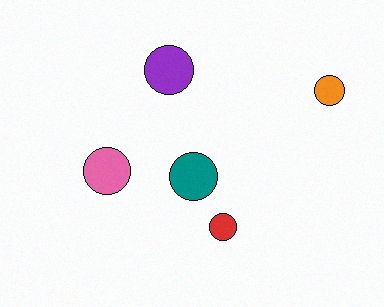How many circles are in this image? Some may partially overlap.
There are 5 circles.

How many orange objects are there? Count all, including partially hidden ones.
There is 1 orange object.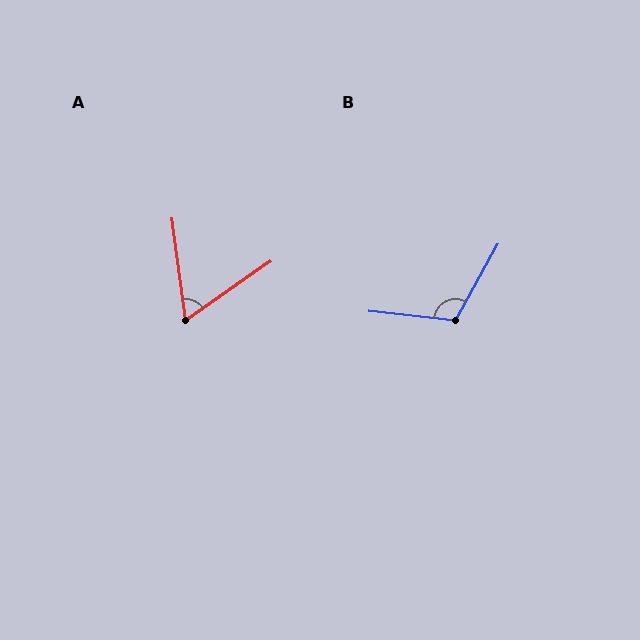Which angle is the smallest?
A, at approximately 63 degrees.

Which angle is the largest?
B, at approximately 113 degrees.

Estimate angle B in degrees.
Approximately 113 degrees.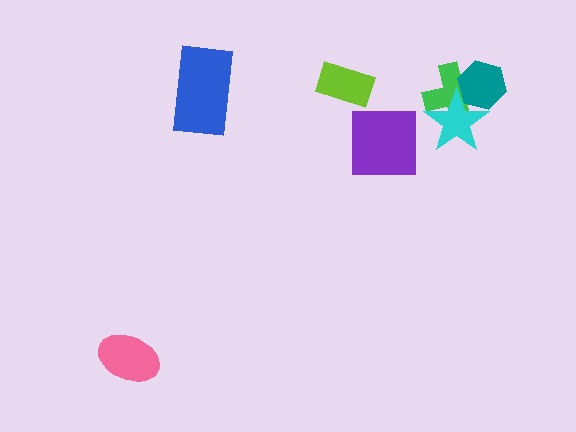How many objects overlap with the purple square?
0 objects overlap with the purple square.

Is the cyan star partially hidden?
Yes, it is partially covered by another shape.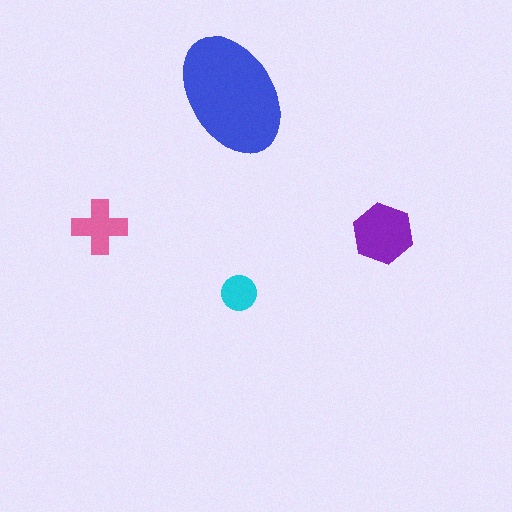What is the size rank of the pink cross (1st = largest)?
3rd.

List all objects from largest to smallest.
The blue ellipse, the purple hexagon, the pink cross, the cyan circle.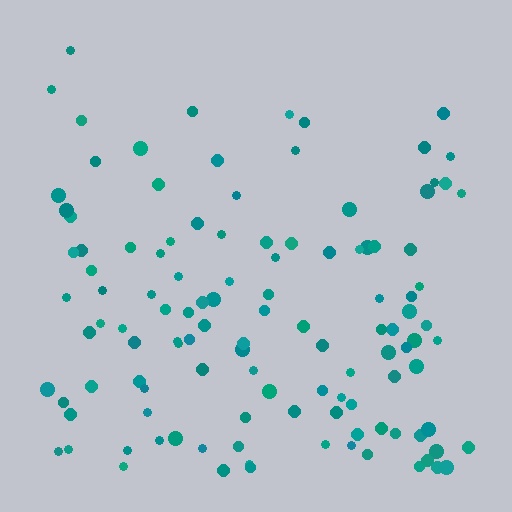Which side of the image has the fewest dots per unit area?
The top.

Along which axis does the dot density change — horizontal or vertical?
Vertical.